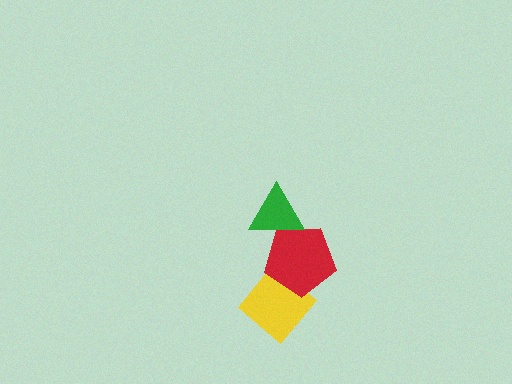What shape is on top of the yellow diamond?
The red pentagon is on top of the yellow diamond.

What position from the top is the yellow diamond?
The yellow diamond is 3rd from the top.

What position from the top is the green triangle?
The green triangle is 1st from the top.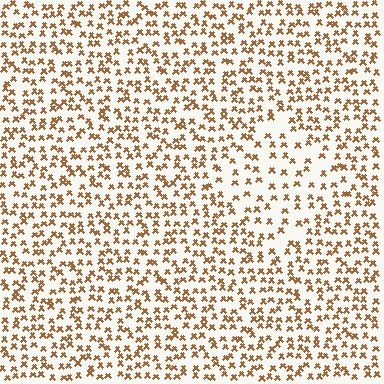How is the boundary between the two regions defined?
The boundary is defined by a change in element density (approximately 1.8x ratio). All elements are the same color, size, and shape.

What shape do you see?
I see a diamond.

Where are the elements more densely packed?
The elements are more densely packed outside the diamond boundary.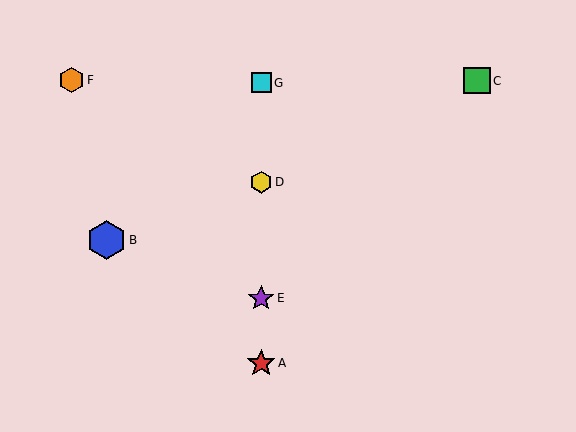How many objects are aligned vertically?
4 objects (A, D, E, G) are aligned vertically.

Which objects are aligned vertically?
Objects A, D, E, G are aligned vertically.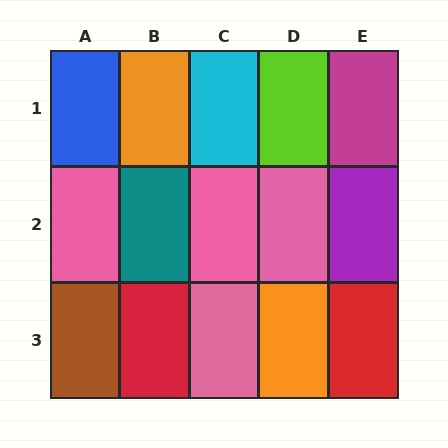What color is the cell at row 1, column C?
Cyan.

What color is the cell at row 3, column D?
Orange.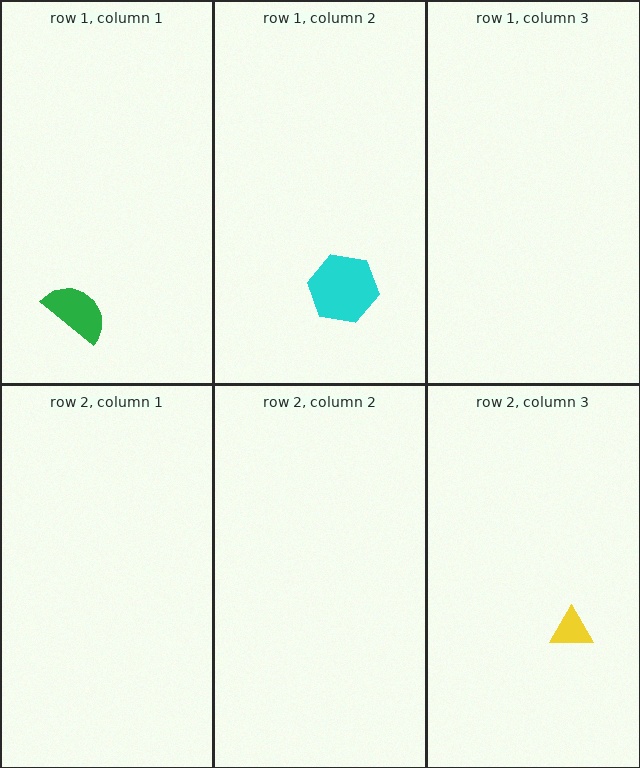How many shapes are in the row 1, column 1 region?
1.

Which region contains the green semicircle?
The row 1, column 1 region.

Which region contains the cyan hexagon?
The row 1, column 2 region.